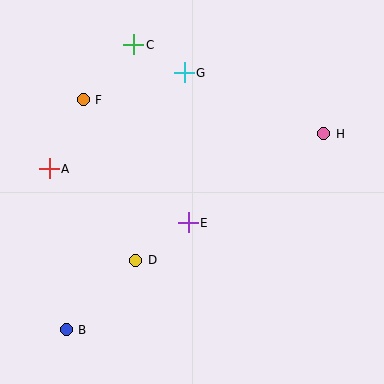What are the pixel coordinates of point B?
Point B is at (66, 330).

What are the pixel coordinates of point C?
Point C is at (133, 45).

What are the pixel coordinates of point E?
Point E is at (188, 223).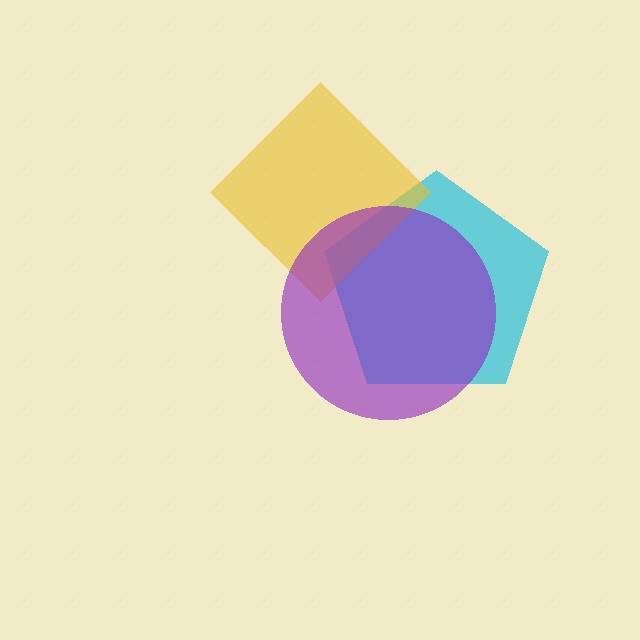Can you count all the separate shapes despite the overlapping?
Yes, there are 3 separate shapes.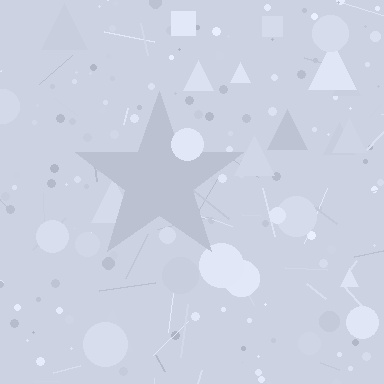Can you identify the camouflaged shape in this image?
The camouflaged shape is a star.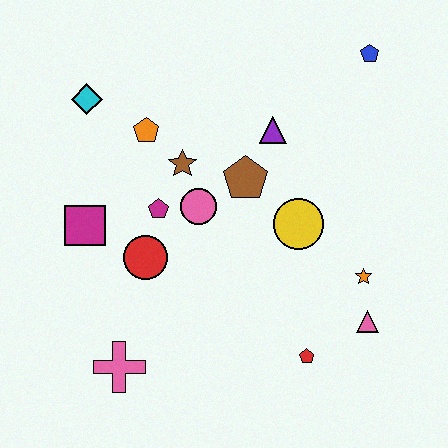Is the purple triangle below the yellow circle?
No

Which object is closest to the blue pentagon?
The purple triangle is closest to the blue pentagon.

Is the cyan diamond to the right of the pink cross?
No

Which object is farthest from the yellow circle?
The cyan diamond is farthest from the yellow circle.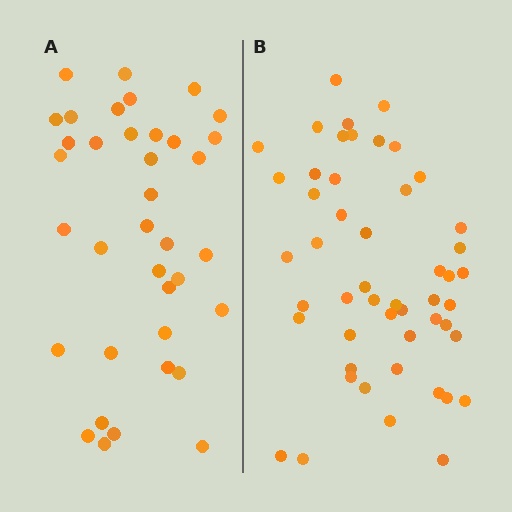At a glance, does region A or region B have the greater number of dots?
Region B (the right region) has more dots.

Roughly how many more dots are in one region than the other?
Region B has approximately 15 more dots than region A.